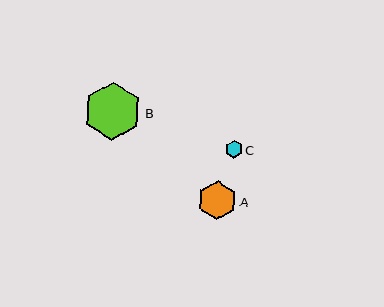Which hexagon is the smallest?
Hexagon C is the smallest with a size of approximately 17 pixels.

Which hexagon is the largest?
Hexagon B is the largest with a size of approximately 58 pixels.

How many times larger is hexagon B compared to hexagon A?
Hexagon B is approximately 1.5 times the size of hexagon A.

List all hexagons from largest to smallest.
From largest to smallest: B, A, C.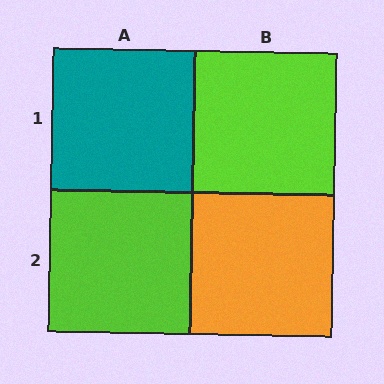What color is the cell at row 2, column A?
Lime.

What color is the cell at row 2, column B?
Orange.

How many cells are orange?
1 cell is orange.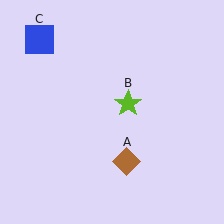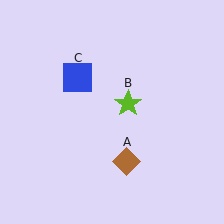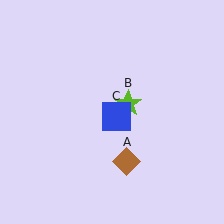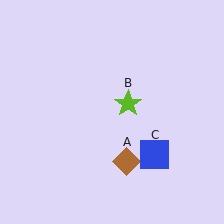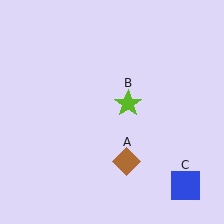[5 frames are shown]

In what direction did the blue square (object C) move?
The blue square (object C) moved down and to the right.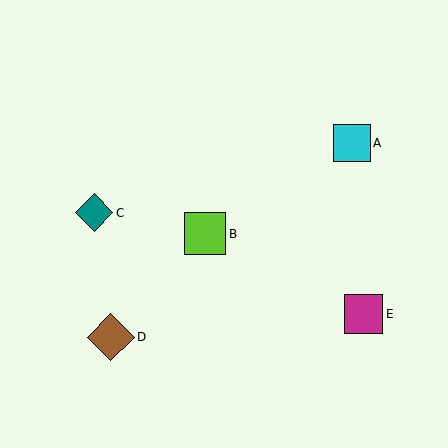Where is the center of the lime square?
The center of the lime square is at (205, 234).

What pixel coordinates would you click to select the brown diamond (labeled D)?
Click at (111, 337) to select the brown diamond D.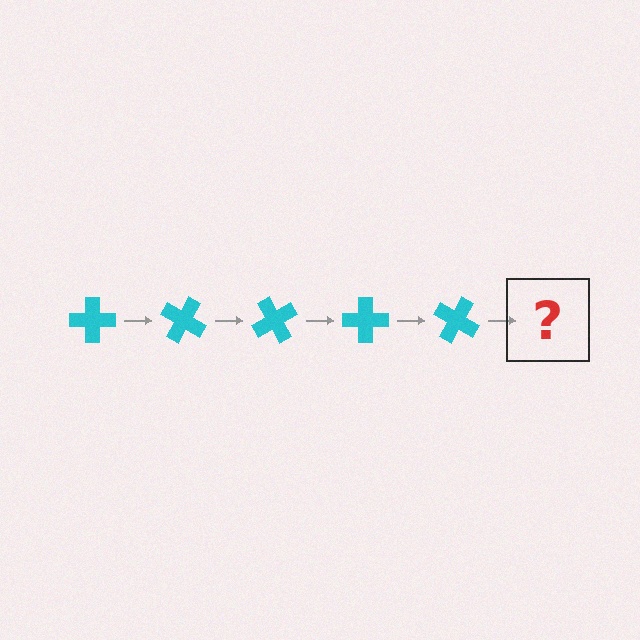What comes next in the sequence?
The next element should be a cyan cross rotated 150 degrees.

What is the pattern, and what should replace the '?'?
The pattern is that the cross rotates 30 degrees each step. The '?' should be a cyan cross rotated 150 degrees.